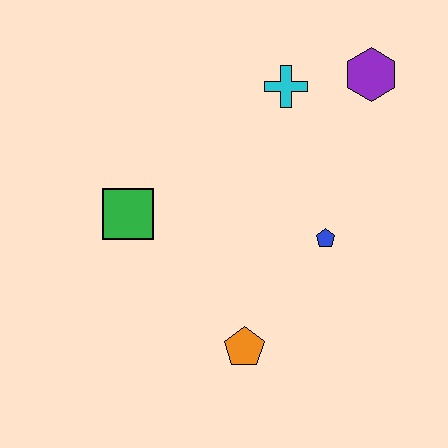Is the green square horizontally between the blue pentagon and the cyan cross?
No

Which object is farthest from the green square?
The purple hexagon is farthest from the green square.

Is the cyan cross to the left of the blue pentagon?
Yes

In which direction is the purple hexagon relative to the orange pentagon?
The purple hexagon is above the orange pentagon.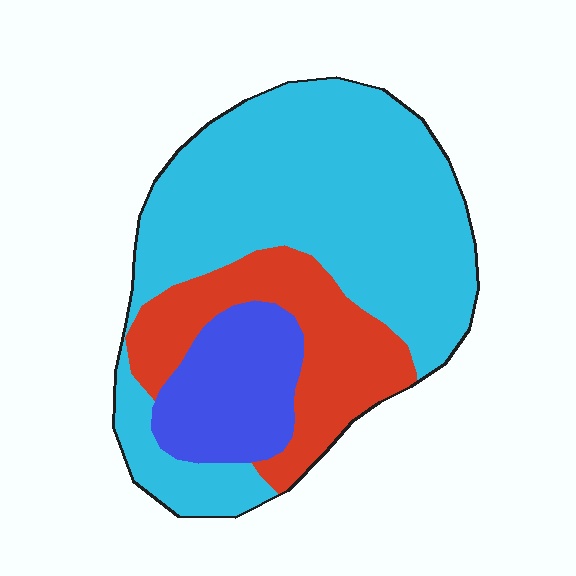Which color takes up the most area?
Cyan, at roughly 60%.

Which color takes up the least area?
Blue, at roughly 15%.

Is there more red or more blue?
Red.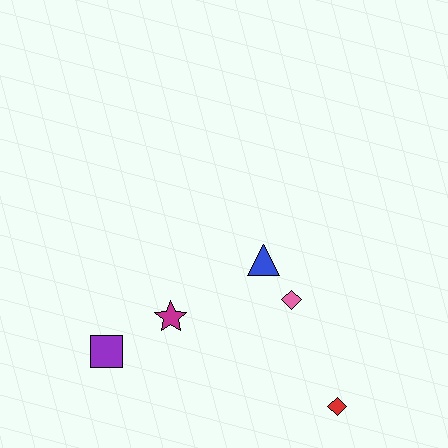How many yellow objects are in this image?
There are no yellow objects.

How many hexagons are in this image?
There are no hexagons.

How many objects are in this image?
There are 5 objects.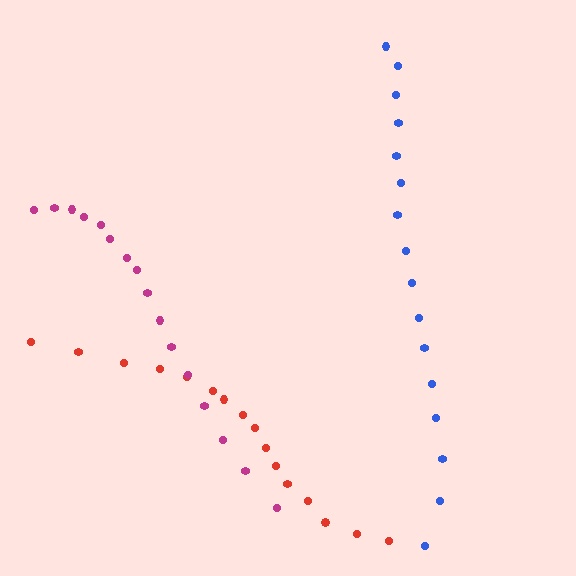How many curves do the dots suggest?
There are 3 distinct paths.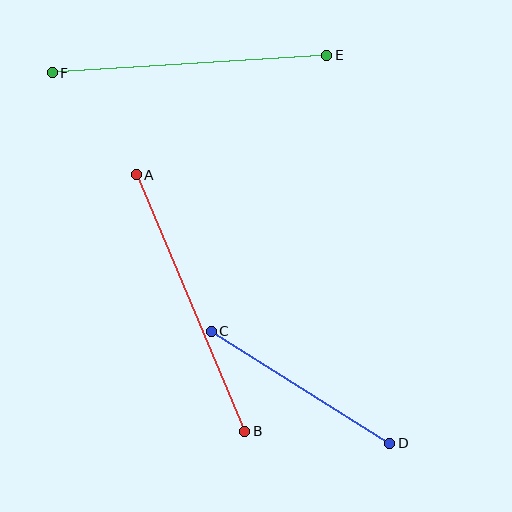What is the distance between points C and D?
The distance is approximately 211 pixels.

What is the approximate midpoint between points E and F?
The midpoint is at approximately (190, 64) pixels.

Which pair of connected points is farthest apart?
Points A and B are farthest apart.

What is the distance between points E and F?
The distance is approximately 275 pixels.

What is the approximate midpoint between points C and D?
The midpoint is at approximately (300, 387) pixels.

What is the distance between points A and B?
The distance is approximately 279 pixels.